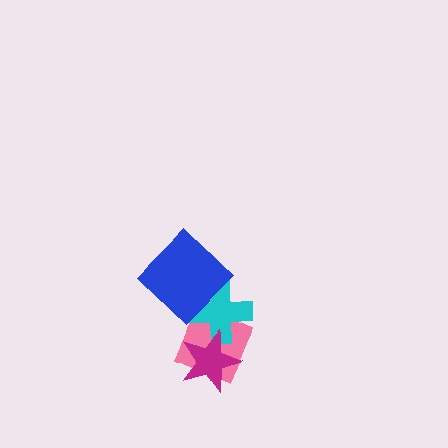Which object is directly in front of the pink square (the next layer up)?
The cyan cross is directly in front of the pink square.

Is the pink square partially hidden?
Yes, it is partially covered by another shape.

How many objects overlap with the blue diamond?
1 object overlaps with the blue diamond.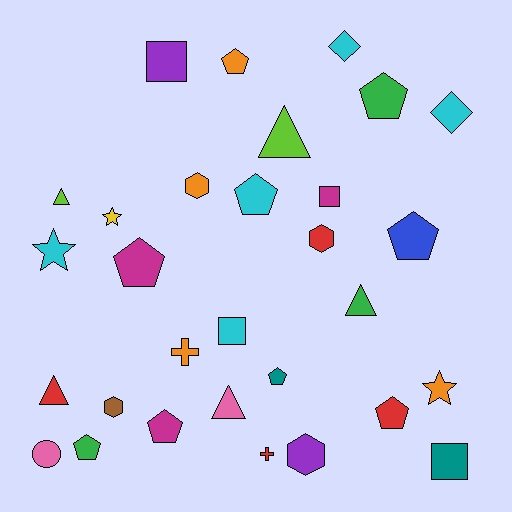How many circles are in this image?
There is 1 circle.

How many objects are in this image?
There are 30 objects.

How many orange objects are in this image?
There are 4 orange objects.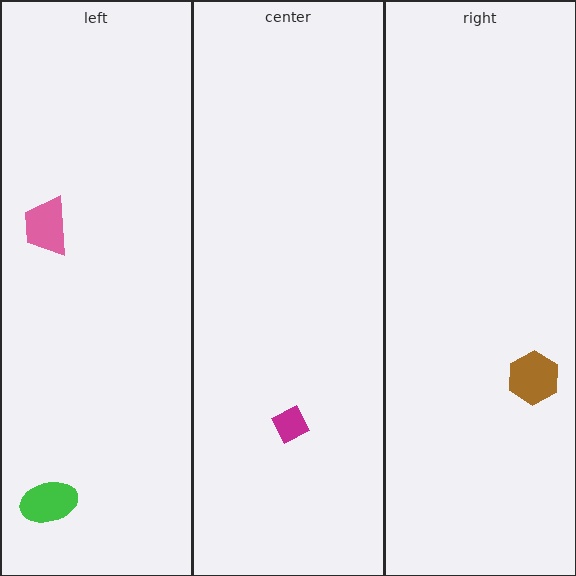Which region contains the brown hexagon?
The right region.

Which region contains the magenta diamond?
The center region.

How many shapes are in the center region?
1.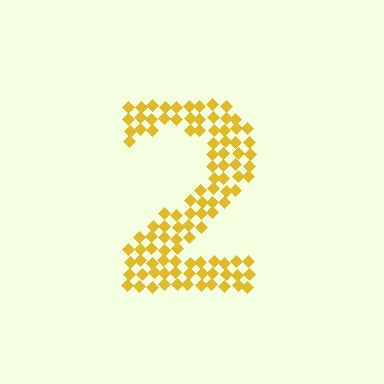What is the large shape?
The large shape is the digit 2.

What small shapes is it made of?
It is made of small diamonds.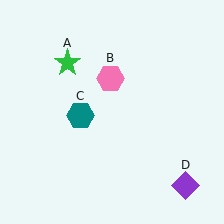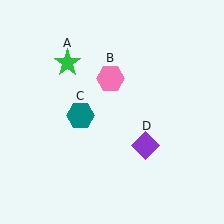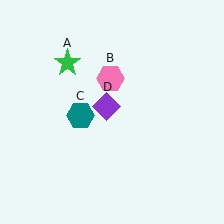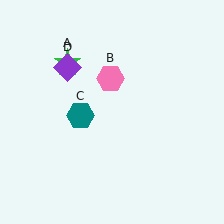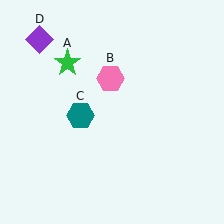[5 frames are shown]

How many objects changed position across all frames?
1 object changed position: purple diamond (object D).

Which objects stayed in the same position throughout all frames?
Green star (object A) and pink hexagon (object B) and teal hexagon (object C) remained stationary.